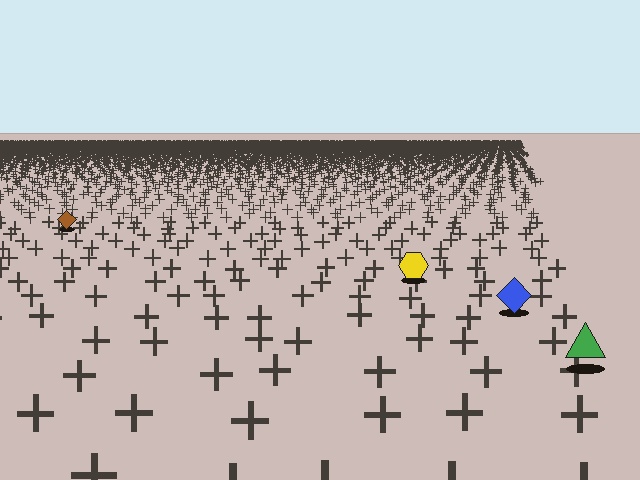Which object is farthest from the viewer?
The brown diamond is farthest from the viewer. It appears smaller and the ground texture around it is denser.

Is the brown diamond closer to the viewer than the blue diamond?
No. The blue diamond is closer — you can tell from the texture gradient: the ground texture is coarser near it.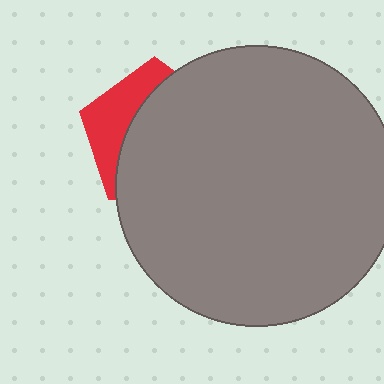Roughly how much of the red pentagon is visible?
A small part of it is visible (roughly 31%).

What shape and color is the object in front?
The object in front is a gray circle.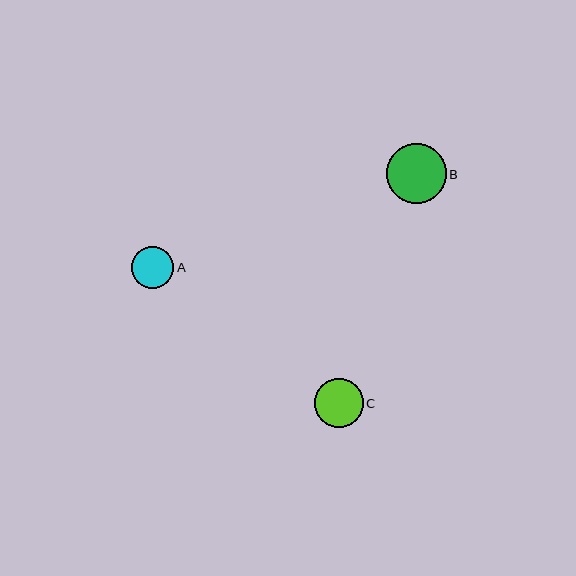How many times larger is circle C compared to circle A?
Circle C is approximately 1.2 times the size of circle A.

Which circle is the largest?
Circle B is the largest with a size of approximately 60 pixels.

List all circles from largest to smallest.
From largest to smallest: B, C, A.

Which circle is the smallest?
Circle A is the smallest with a size of approximately 42 pixels.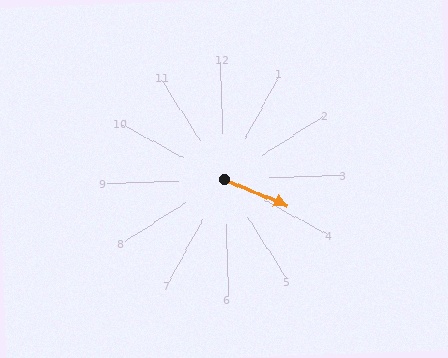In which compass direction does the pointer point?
Southeast.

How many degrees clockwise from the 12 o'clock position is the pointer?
Approximately 115 degrees.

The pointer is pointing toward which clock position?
Roughly 4 o'clock.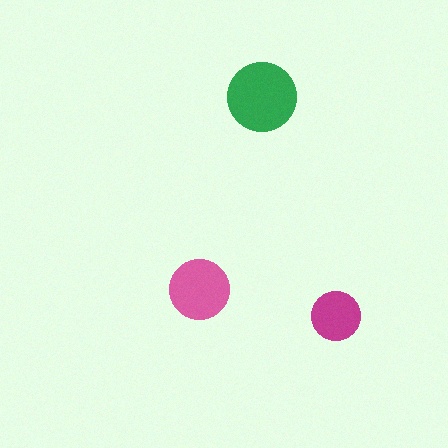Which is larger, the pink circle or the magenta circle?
The pink one.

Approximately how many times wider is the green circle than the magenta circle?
About 1.5 times wider.